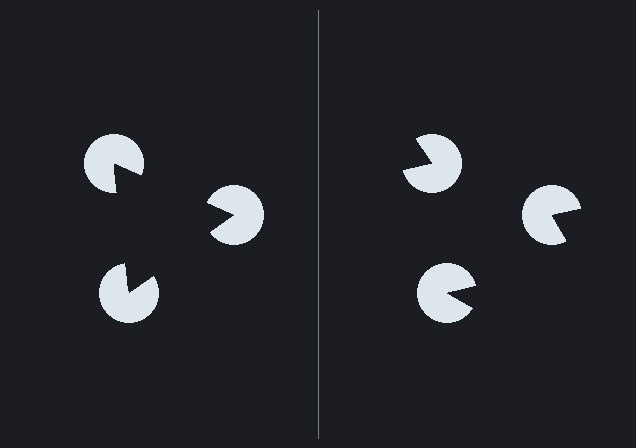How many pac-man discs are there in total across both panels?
6 — 3 on each side.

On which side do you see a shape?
An illusory triangle appears on the left side. On the right side the wedge cuts are rotated, so no coherent shape forms.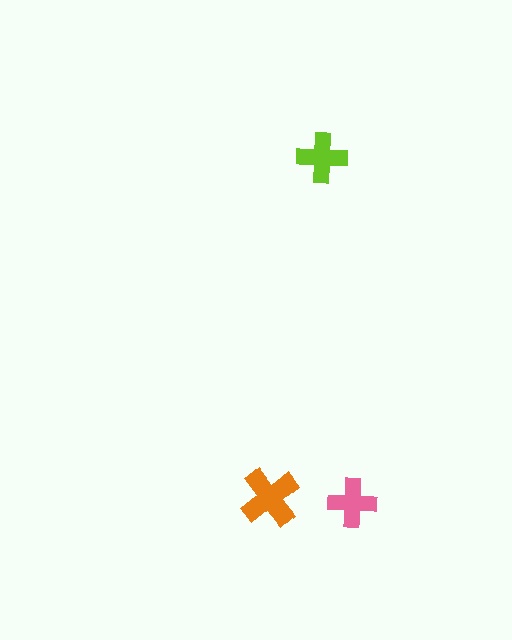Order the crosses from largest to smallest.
the orange one, the lime one, the pink one.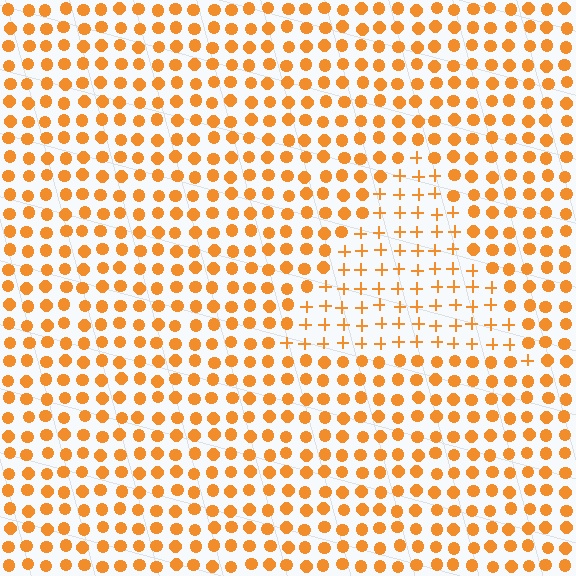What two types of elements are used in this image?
The image uses plus signs inside the triangle region and circles outside it.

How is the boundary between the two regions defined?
The boundary is defined by a change in element shape: plus signs inside vs. circles outside. All elements share the same color and spacing.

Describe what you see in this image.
The image is filled with small orange elements arranged in a uniform grid. A triangle-shaped region contains plus signs, while the surrounding area contains circles. The boundary is defined purely by the change in element shape.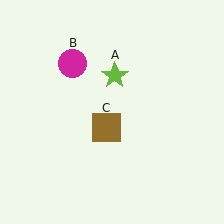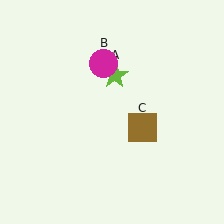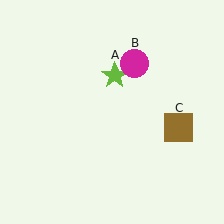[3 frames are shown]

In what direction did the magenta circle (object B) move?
The magenta circle (object B) moved right.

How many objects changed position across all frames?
2 objects changed position: magenta circle (object B), brown square (object C).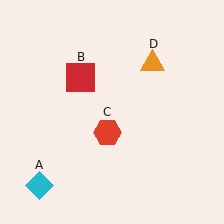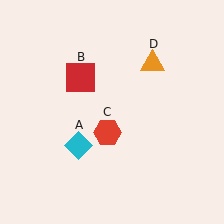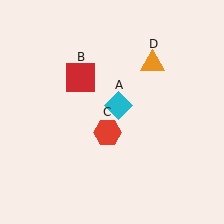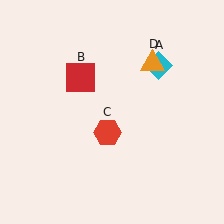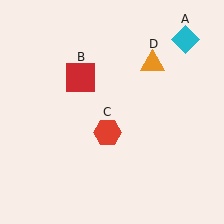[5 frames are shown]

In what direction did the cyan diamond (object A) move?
The cyan diamond (object A) moved up and to the right.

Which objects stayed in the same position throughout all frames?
Red square (object B) and red hexagon (object C) and orange triangle (object D) remained stationary.